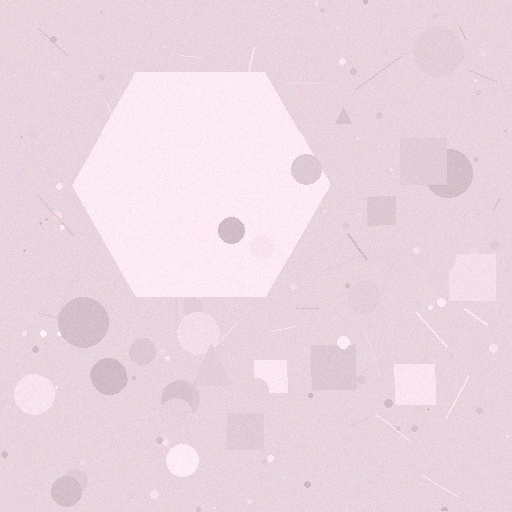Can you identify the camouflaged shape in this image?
The camouflaged shape is a hexagon.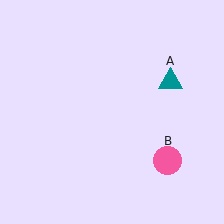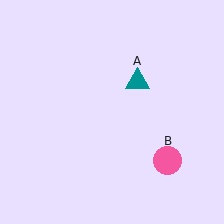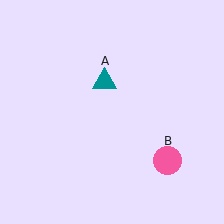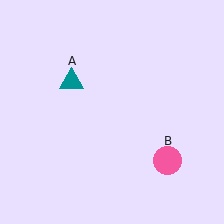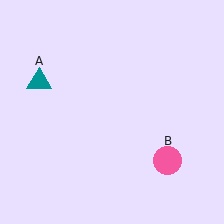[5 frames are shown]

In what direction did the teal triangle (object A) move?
The teal triangle (object A) moved left.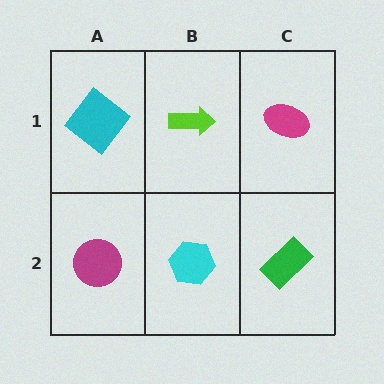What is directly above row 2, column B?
A lime arrow.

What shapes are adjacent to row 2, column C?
A magenta ellipse (row 1, column C), a cyan hexagon (row 2, column B).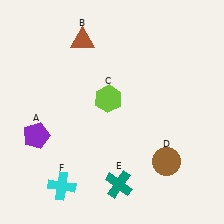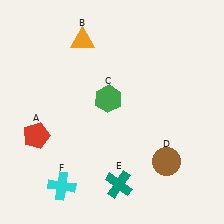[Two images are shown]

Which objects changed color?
A changed from purple to red. B changed from brown to orange. C changed from lime to green.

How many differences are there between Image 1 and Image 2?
There are 3 differences between the two images.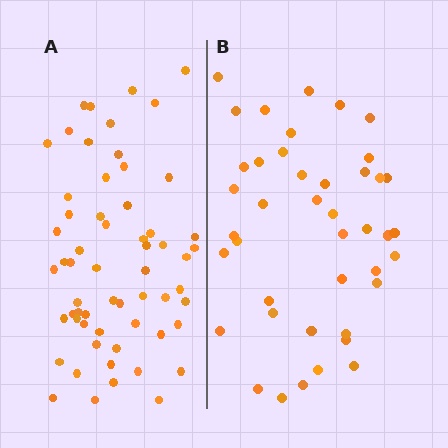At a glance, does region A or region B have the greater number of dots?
Region A (the left region) has more dots.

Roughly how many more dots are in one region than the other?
Region A has approximately 20 more dots than region B.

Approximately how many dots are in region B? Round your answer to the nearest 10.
About 40 dots. (The exact count is 42, which rounds to 40.)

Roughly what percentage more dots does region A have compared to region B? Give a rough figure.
About 45% more.